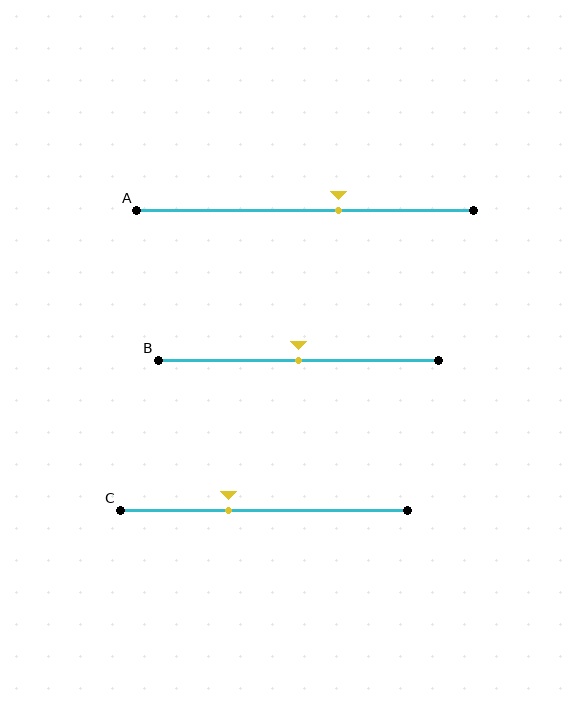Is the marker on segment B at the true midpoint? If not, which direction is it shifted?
Yes, the marker on segment B is at the true midpoint.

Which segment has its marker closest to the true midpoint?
Segment B has its marker closest to the true midpoint.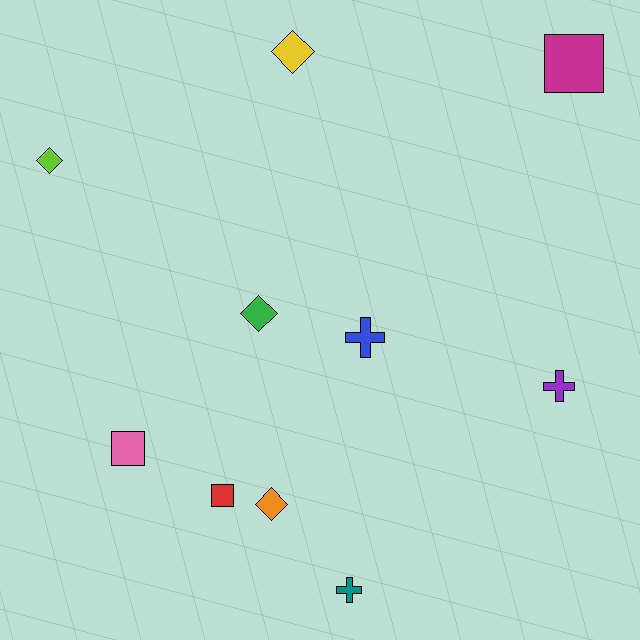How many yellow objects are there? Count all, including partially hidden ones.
There is 1 yellow object.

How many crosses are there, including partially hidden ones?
There are 3 crosses.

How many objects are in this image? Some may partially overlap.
There are 10 objects.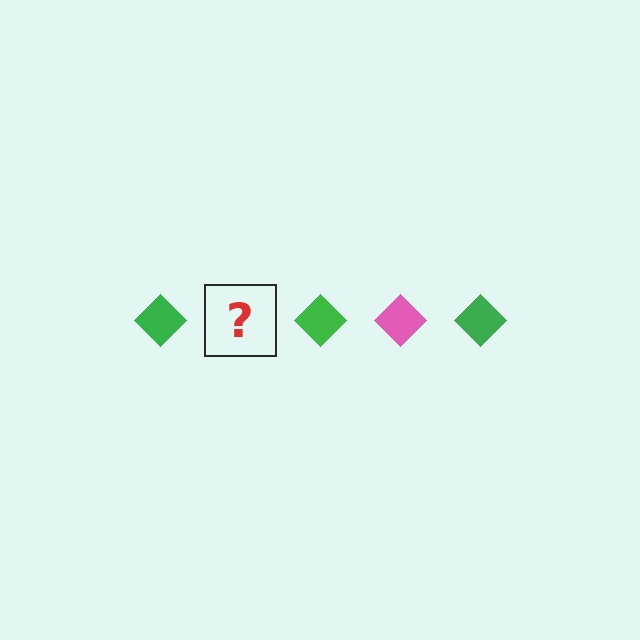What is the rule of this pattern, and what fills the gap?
The rule is that the pattern cycles through green, pink diamonds. The gap should be filled with a pink diamond.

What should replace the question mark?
The question mark should be replaced with a pink diamond.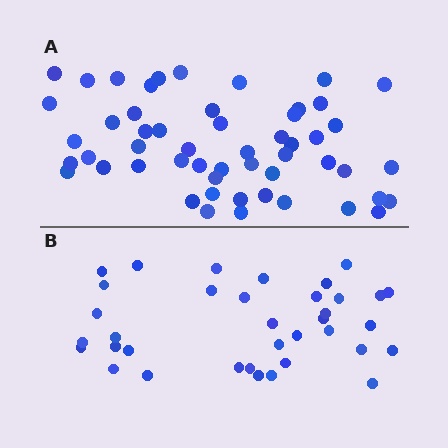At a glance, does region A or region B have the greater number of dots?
Region A (the top region) has more dots.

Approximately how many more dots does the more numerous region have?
Region A has approximately 15 more dots than region B.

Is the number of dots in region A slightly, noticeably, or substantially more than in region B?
Region A has substantially more. The ratio is roughly 1.5 to 1.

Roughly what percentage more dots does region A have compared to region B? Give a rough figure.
About 45% more.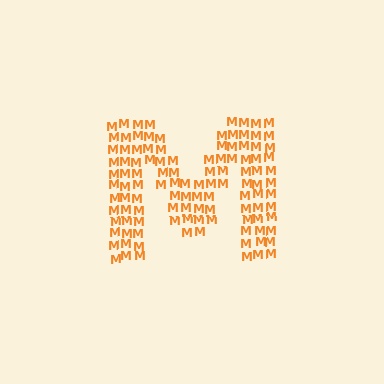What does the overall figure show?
The overall figure shows the letter M.